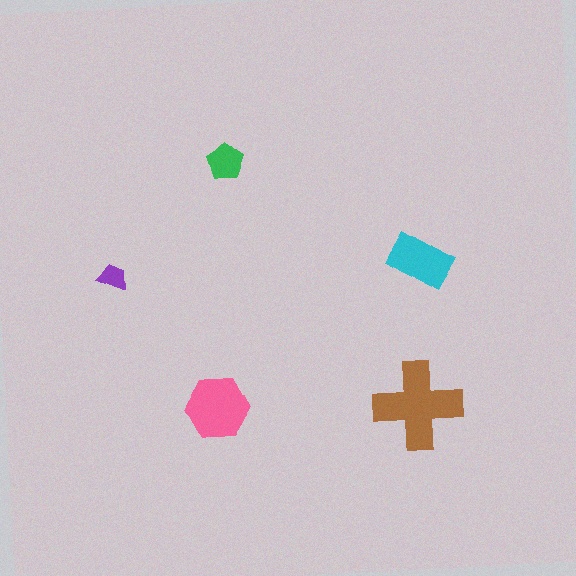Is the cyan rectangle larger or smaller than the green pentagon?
Larger.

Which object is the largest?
The brown cross.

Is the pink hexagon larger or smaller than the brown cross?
Smaller.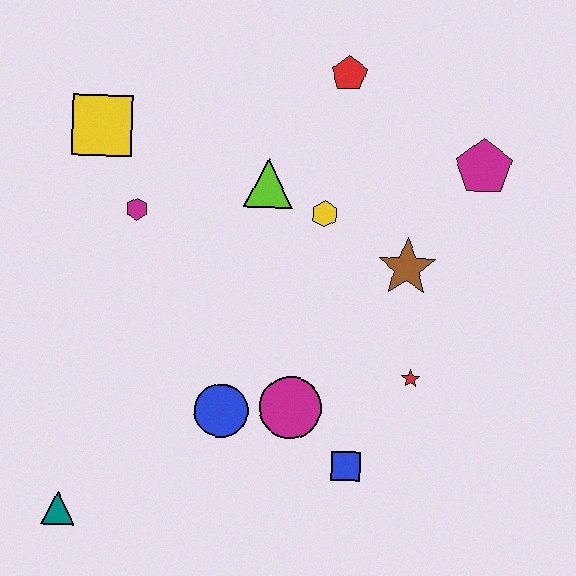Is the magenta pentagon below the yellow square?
Yes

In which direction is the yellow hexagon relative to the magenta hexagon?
The yellow hexagon is to the right of the magenta hexagon.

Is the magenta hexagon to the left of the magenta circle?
Yes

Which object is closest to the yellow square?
The magenta hexagon is closest to the yellow square.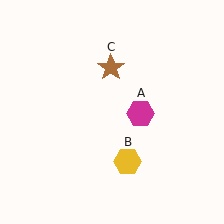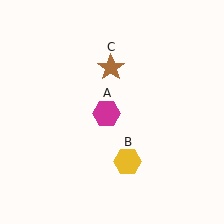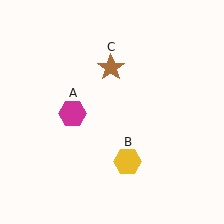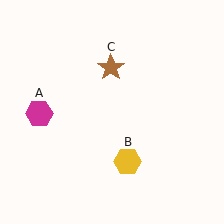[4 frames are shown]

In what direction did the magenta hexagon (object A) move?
The magenta hexagon (object A) moved left.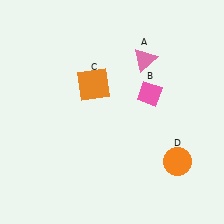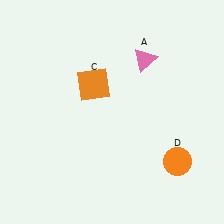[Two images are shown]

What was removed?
The pink diamond (B) was removed in Image 2.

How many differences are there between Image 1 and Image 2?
There is 1 difference between the two images.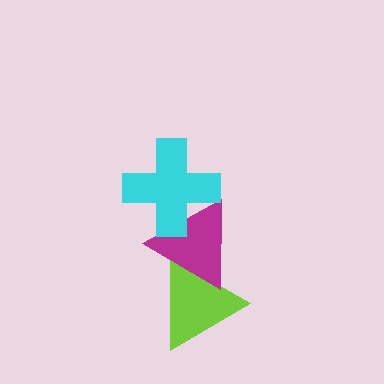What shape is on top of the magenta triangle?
The cyan cross is on top of the magenta triangle.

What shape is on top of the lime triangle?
The magenta triangle is on top of the lime triangle.